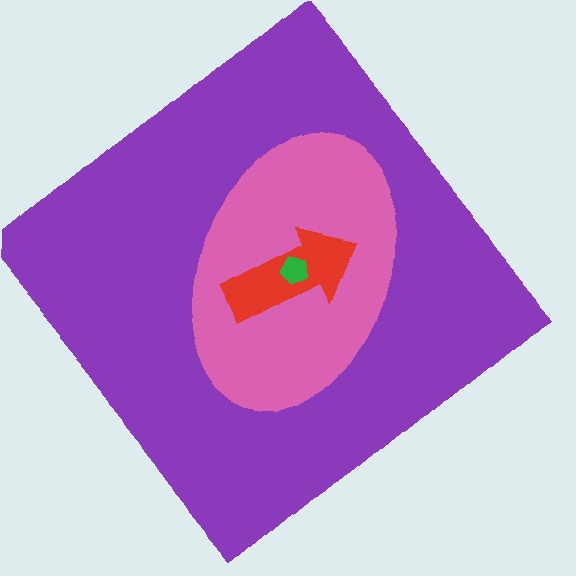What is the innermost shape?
The green pentagon.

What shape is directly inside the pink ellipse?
The red arrow.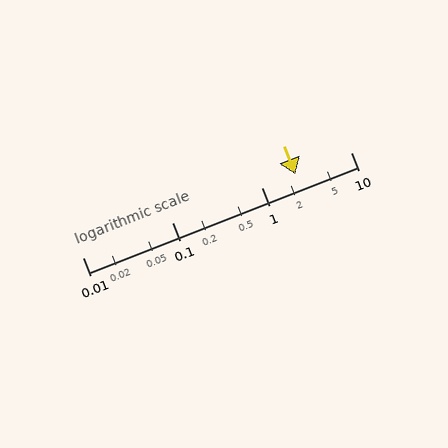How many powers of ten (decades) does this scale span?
The scale spans 3 decades, from 0.01 to 10.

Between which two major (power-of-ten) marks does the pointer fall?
The pointer is between 1 and 10.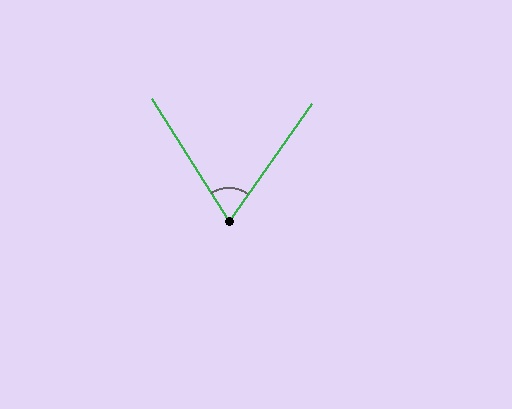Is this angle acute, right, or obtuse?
It is acute.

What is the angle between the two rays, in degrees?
Approximately 67 degrees.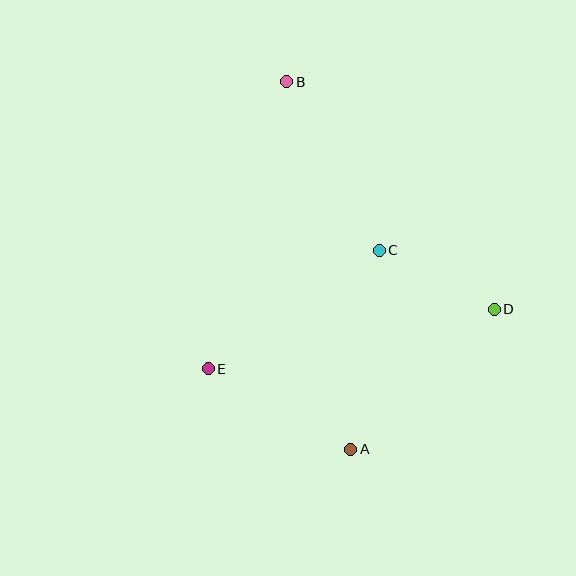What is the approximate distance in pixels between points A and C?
The distance between A and C is approximately 201 pixels.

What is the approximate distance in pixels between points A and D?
The distance between A and D is approximately 201 pixels.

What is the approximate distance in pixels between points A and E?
The distance between A and E is approximately 164 pixels.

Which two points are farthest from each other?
Points A and B are farthest from each other.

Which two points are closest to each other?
Points C and D are closest to each other.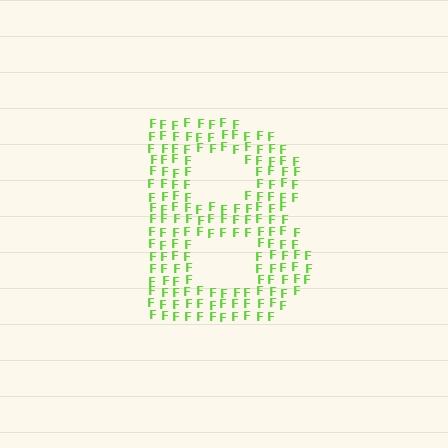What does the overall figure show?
The overall figure shows the letter B.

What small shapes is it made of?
It is made of small letter F's.